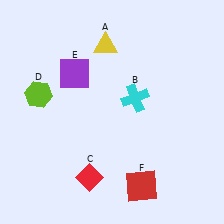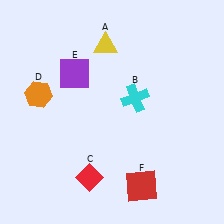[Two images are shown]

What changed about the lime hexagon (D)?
In Image 1, D is lime. In Image 2, it changed to orange.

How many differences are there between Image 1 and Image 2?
There is 1 difference between the two images.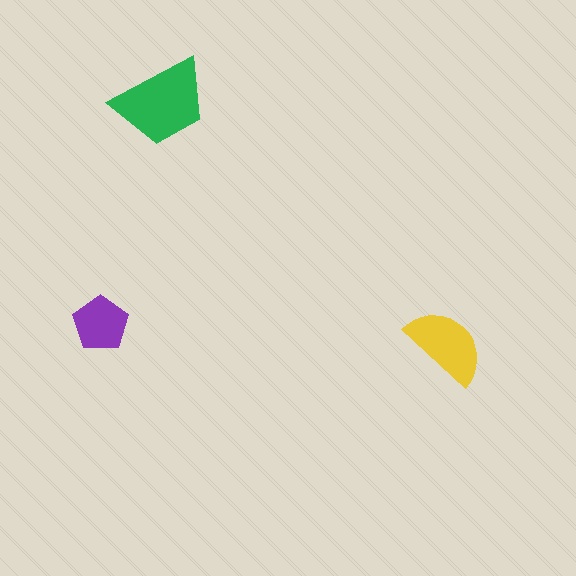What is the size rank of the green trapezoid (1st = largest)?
1st.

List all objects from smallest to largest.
The purple pentagon, the yellow semicircle, the green trapezoid.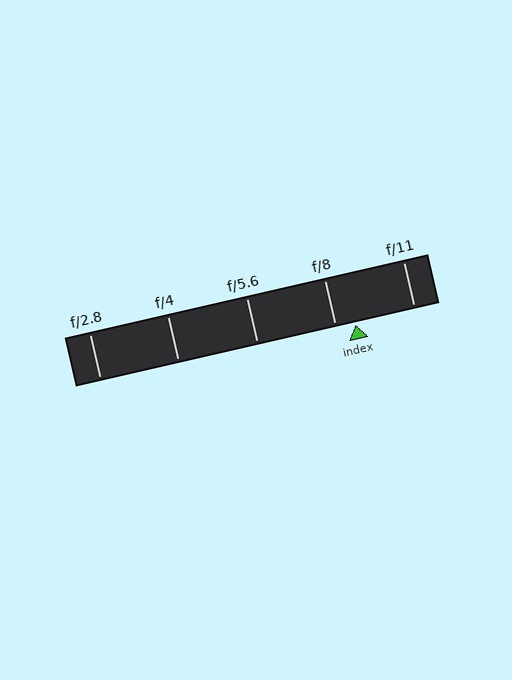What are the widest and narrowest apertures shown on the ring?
The widest aperture shown is f/2.8 and the narrowest is f/11.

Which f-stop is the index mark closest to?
The index mark is closest to f/8.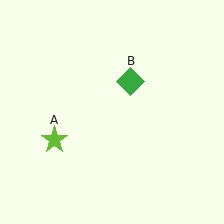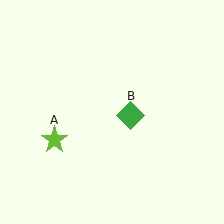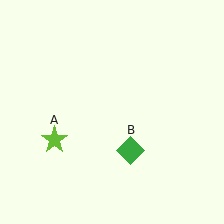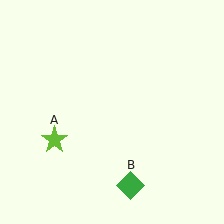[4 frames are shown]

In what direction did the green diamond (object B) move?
The green diamond (object B) moved down.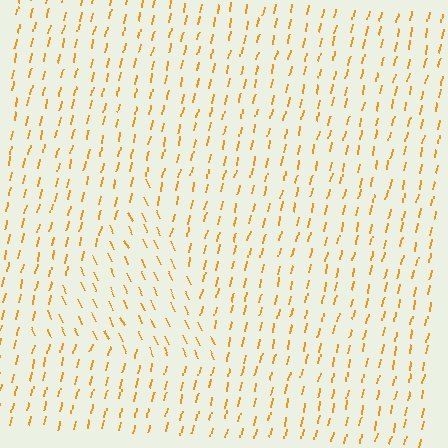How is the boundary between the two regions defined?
The boundary is defined purely by a change in line orientation (approximately 38 degrees difference). All lines are the same color and thickness.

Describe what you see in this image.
The image is filled with small orange line segments. A triangle region in the image has lines oriented differently from the surrounding lines, creating a visible texture boundary.